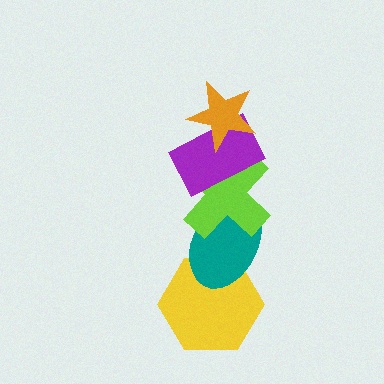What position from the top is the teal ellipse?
The teal ellipse is 4th from the top.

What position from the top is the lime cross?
The lime cross is 3rd from the top.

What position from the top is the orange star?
The orange star is 1st from the top.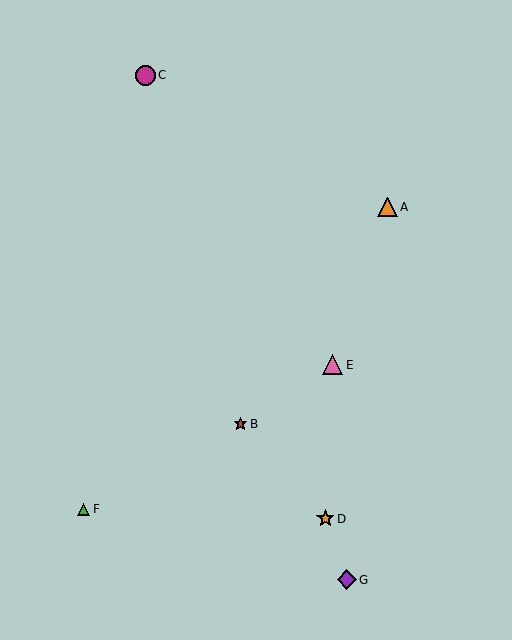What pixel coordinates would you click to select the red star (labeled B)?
Click at (240, 424) to select the red star B.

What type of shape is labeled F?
Shape F is a green triangle.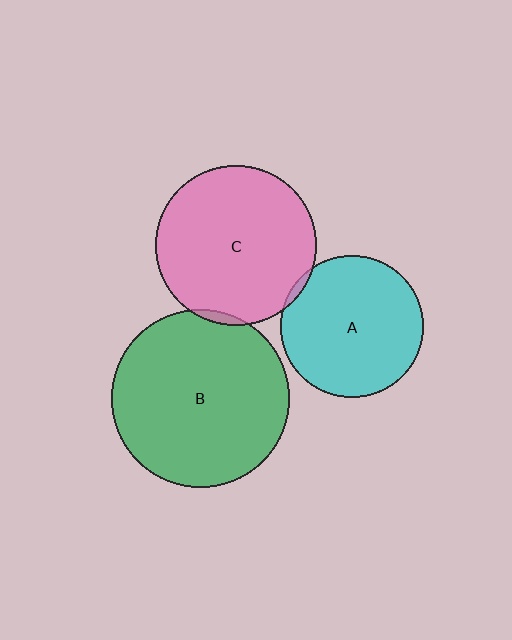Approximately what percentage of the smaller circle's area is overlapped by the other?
Approximately 5%.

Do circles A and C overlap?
Yes.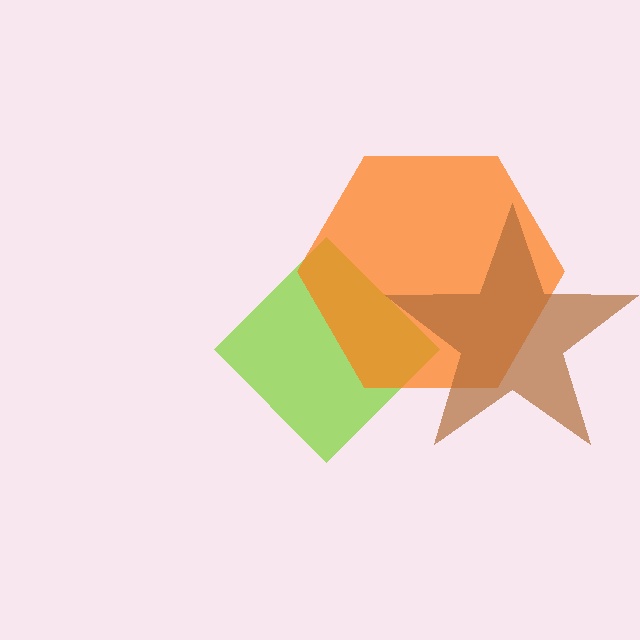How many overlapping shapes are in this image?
There are 3 overlapping shapes in the image.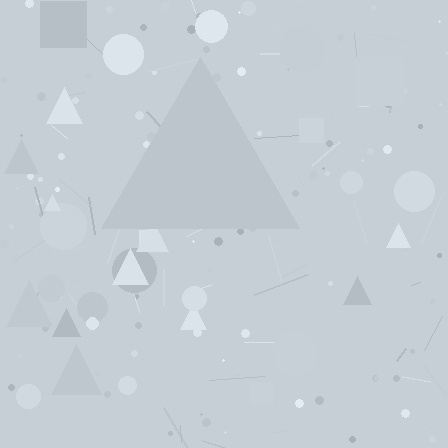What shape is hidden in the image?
A triangle is hidden in the image.